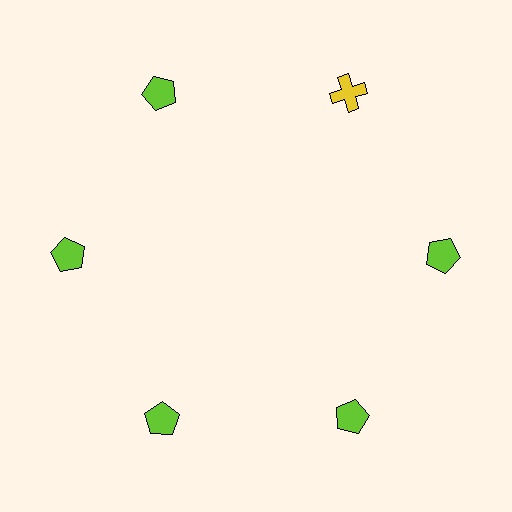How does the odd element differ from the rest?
It differs in both color (yellow instead of lime) and shape (cross instead of pentagon).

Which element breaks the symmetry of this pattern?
The yellow cross at roughly the 1 o'clock position breaks the symmetry. All other shapes are lime pentagons.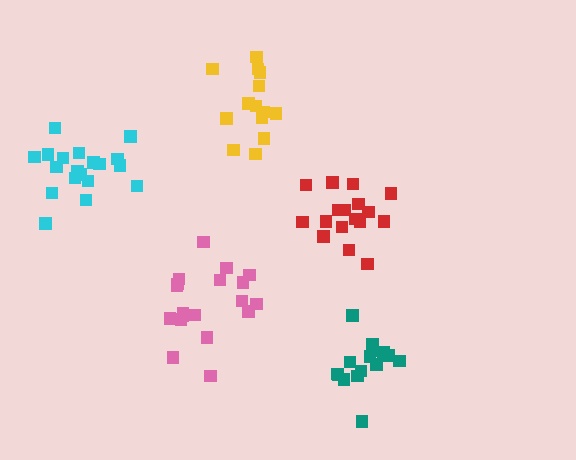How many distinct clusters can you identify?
There are 5 distinct clusters.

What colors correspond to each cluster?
The clusters are colored: red, pink, yellow, cyan, teal.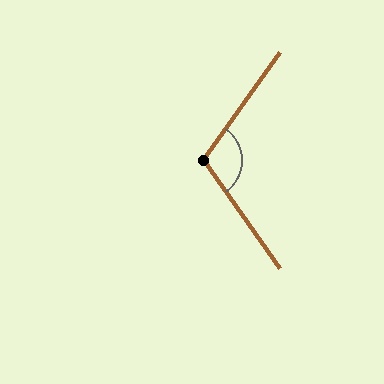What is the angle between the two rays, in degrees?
Approximately 109 degrees.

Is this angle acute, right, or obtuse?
It is obtuse.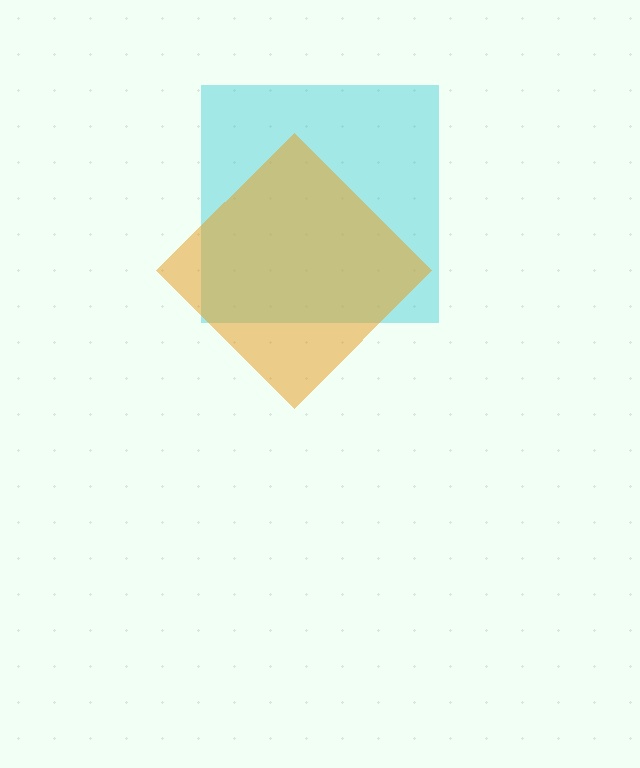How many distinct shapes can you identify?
There are 2 distinct shapes: a cyan square, an orange diamond.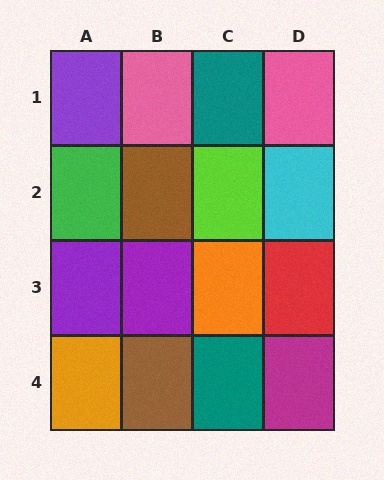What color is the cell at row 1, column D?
Pink.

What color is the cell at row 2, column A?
Green.